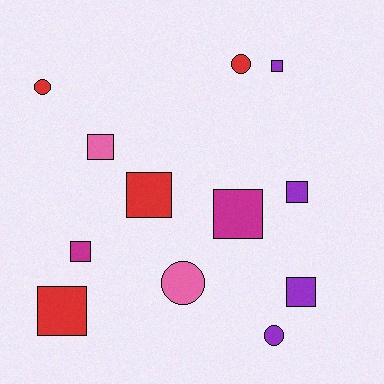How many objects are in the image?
There are 12 objects.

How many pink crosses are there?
There are no pink crosses.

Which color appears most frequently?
Red, with 4 objects.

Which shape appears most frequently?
Square, with 8 objects.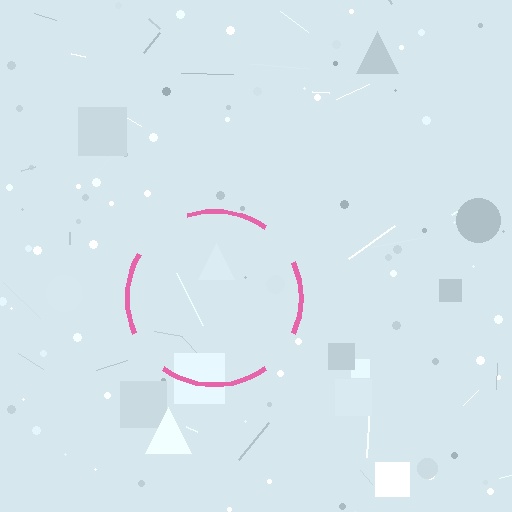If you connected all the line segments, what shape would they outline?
They would outline a circle.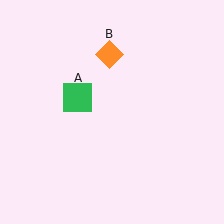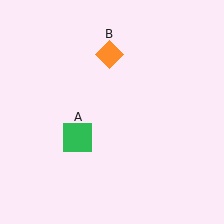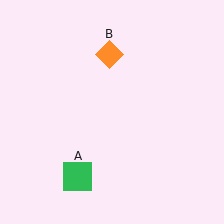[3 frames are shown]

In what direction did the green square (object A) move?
The green square (object A) moved down.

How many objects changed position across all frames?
1 object changed position: green square (object A).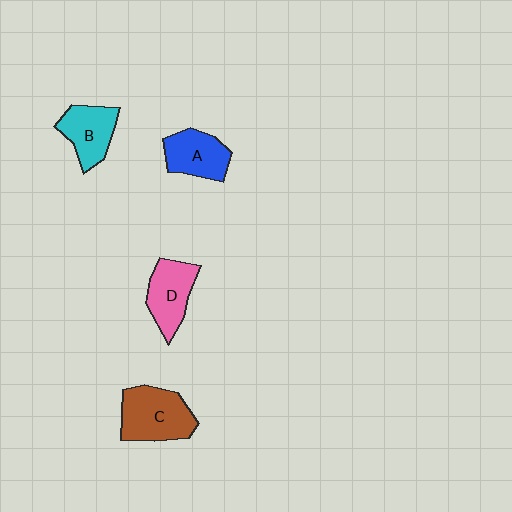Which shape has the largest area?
Shape C (brown).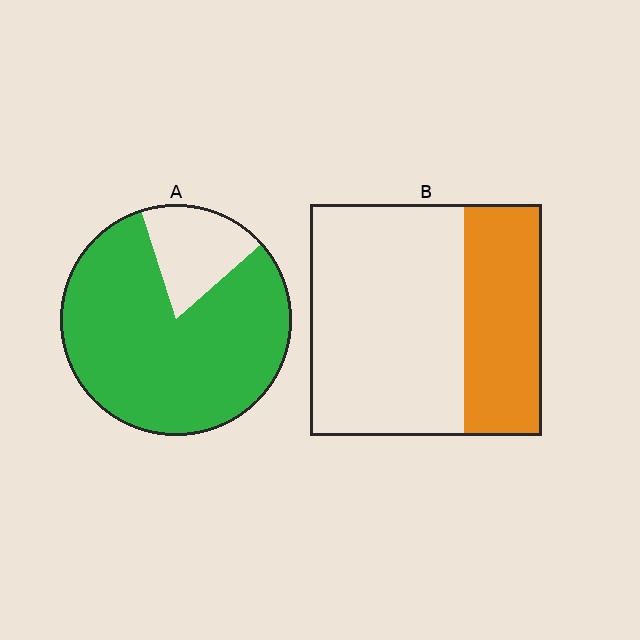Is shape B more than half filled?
No.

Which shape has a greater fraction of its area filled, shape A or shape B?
Shape A.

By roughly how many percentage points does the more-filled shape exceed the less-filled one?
By roughly 50 percentage points (A over B).